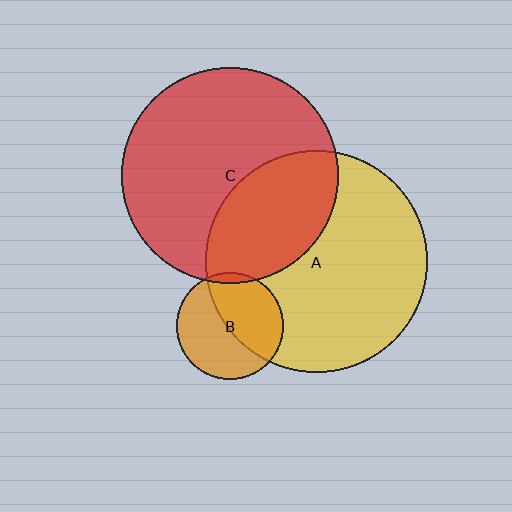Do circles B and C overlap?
Yes.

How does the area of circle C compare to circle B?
Approximately 4.1 times.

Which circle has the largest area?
Circle A (yellow).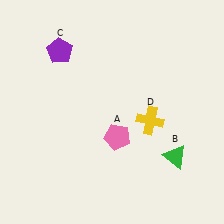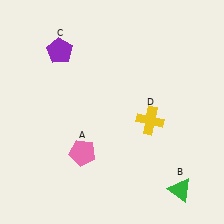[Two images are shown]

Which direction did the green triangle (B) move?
The green triangle (B) moved down.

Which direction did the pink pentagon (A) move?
The pink pentagon (A) moved left.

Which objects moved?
The objects that moved are: the pink pentagon (A), the green triangle (B).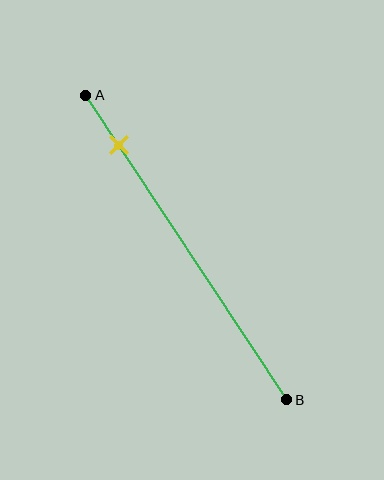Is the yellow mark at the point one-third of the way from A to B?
No, the mark is at about 15% from A, not at the 33% one-third point.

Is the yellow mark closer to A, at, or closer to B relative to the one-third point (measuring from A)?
The yellow mark is closer to point A than the one-third point of segment AB.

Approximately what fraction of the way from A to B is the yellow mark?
The yellow mark is approximately 15% of the way from A to B.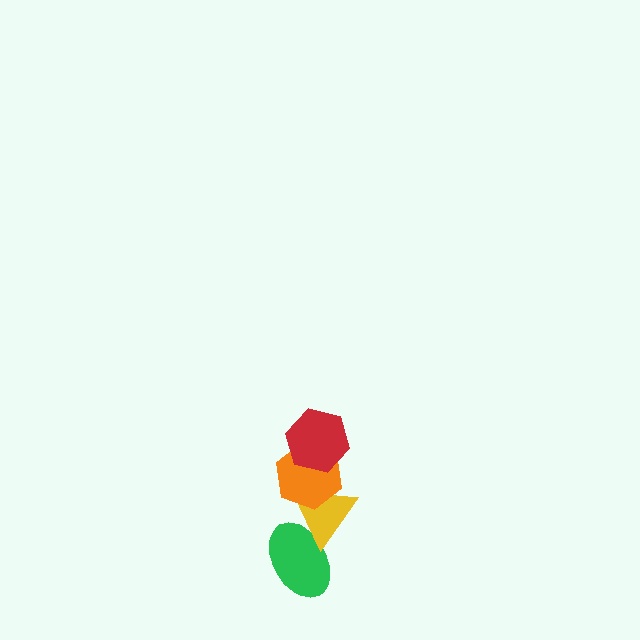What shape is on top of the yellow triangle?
The orange hexagon is on top of the yellow triangle.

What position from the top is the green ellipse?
The green ellipse is 4th from the top.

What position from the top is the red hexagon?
The red hexagon is 1st from the top.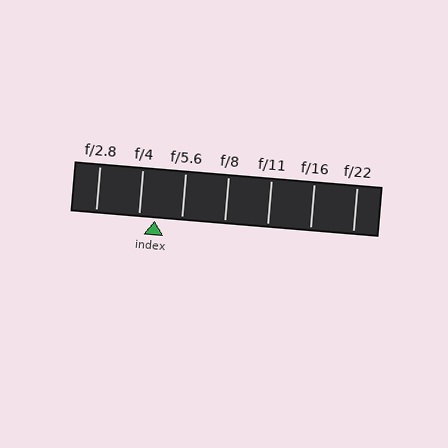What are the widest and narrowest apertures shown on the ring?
The widest aperture shown is f/2.8 and the narrowest is f/22.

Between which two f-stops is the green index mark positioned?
The index mark is between f/4 and f/5.6.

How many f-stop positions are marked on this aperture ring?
There are 7 f-stop positions marked.